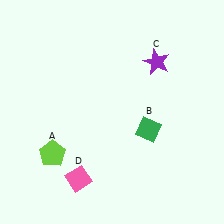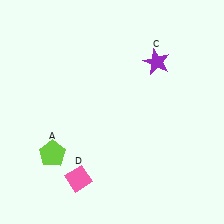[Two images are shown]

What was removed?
The green diamond (B) was removed in Image 2.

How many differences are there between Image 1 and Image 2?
There is 1 difference between the two images.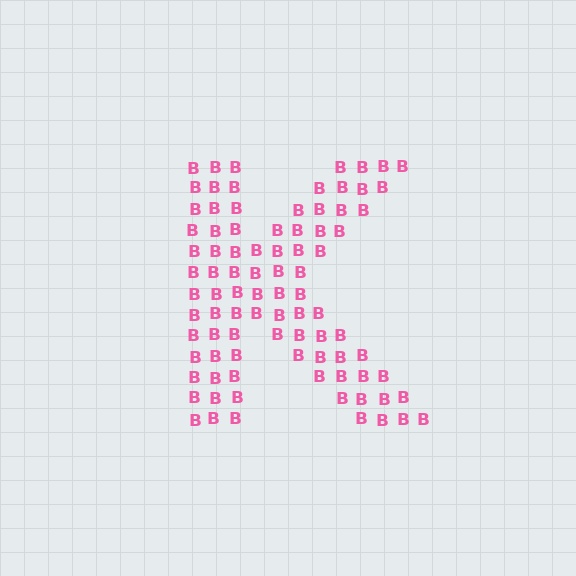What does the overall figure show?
The overall figure shows the letter K.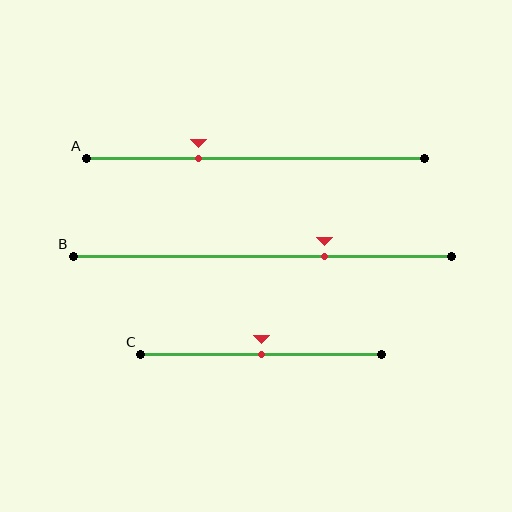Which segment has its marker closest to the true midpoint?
Segment C has its marker closest to the true midpoint.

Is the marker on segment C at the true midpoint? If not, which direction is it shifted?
Yes, the marker on segment C is at the true midpoint.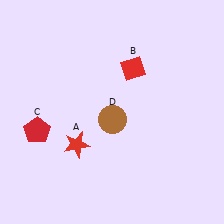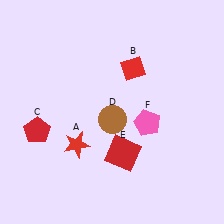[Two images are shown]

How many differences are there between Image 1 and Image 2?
There are 2 differences between the two images.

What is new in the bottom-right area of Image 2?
A pink pentagon (F) was added in the bottom-right area of Image 2.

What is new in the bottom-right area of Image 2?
A red square (E) was added in the bottom-right area of Image 2.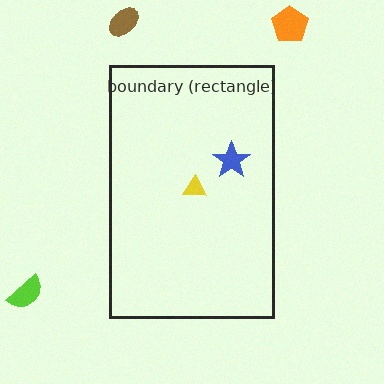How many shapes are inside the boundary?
2 inside, 3 outside.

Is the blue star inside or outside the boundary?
Inside.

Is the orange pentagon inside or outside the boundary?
Outside.